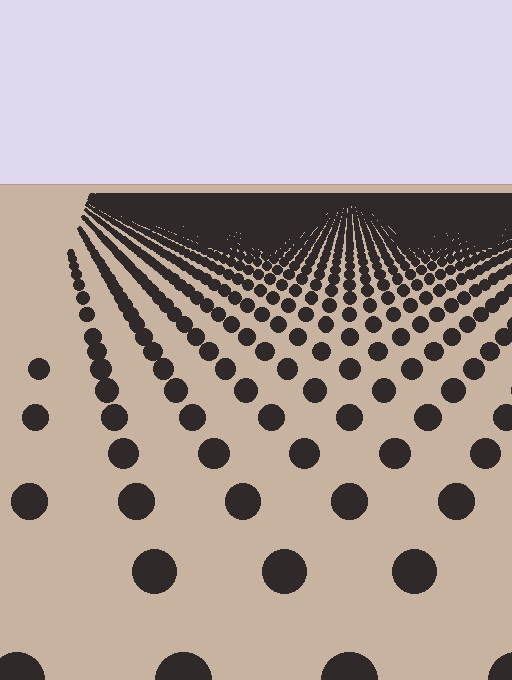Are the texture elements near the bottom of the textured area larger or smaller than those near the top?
Larger. Near the bottom, elements are closer to the viewer and appear at a bigger on-screen size.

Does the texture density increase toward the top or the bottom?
Density increases toward the top.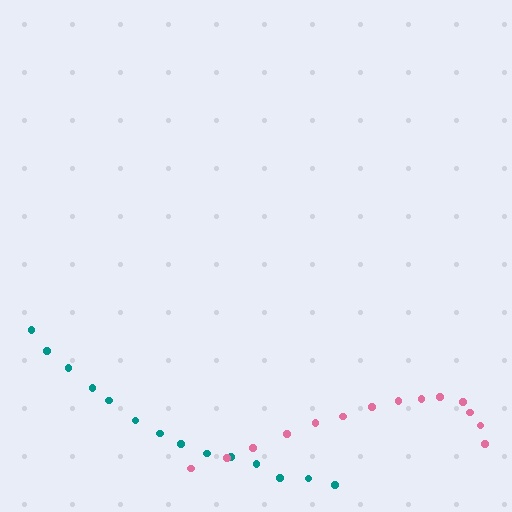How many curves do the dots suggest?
There are 2 distinct paths.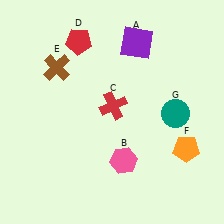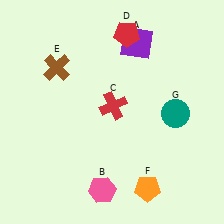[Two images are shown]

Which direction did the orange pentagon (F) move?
The orange pentagon (F) moved down.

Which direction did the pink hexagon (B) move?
The pink hexagon (B) moved down.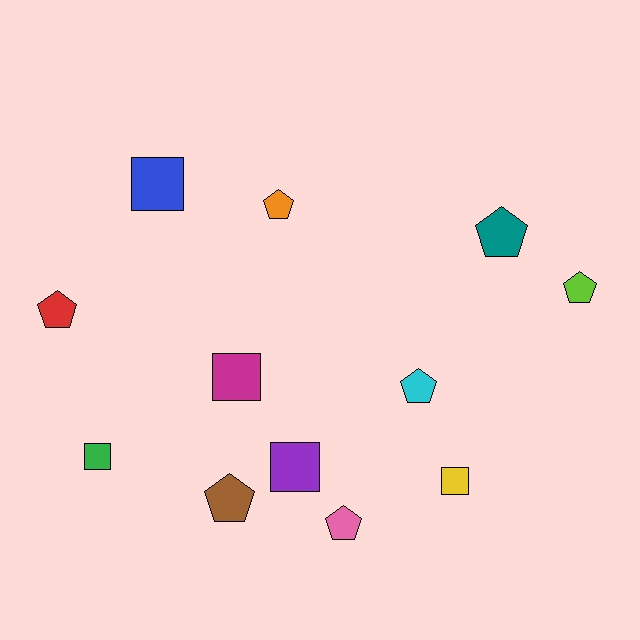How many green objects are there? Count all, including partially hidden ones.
There is 1 green object.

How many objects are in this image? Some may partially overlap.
There are 12 objects.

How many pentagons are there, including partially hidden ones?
There are 7 pentagons.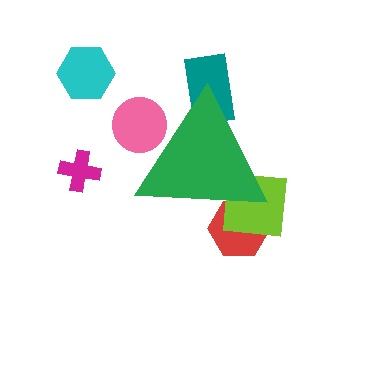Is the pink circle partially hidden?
Yes, the pink circle is partially hidden behind the green triangle.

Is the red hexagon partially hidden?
Yes, the red hexagon is partially hidden behind the green triangle.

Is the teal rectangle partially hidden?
Yes, the teal rectangle is partially hidden behind the green triangle.